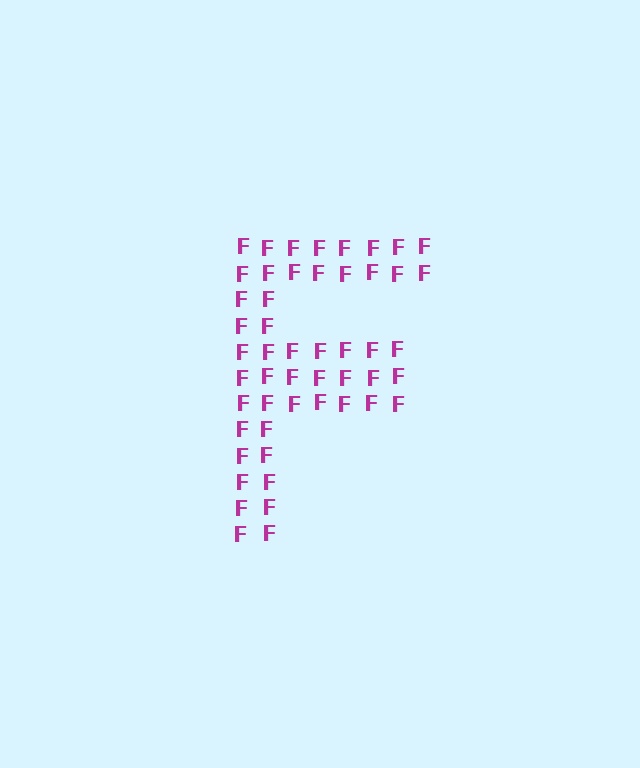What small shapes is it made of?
It is made of small letter F's.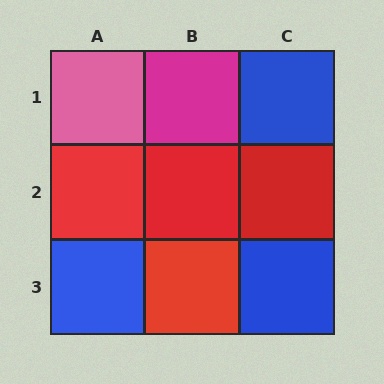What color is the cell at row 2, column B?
Red.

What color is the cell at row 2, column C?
Red.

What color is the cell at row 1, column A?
Pink.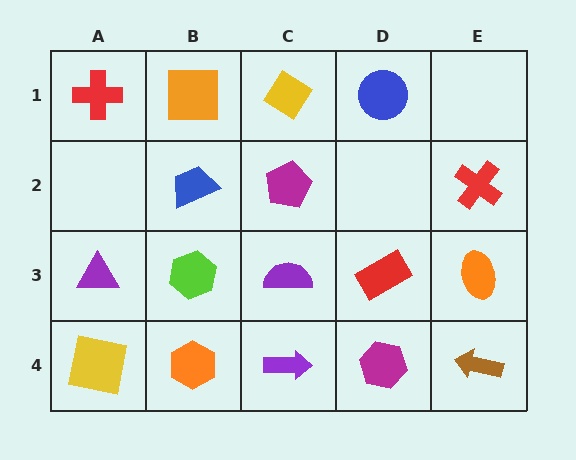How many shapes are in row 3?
5 shapes.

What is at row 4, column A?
A yellow square.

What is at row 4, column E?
A brown arrow.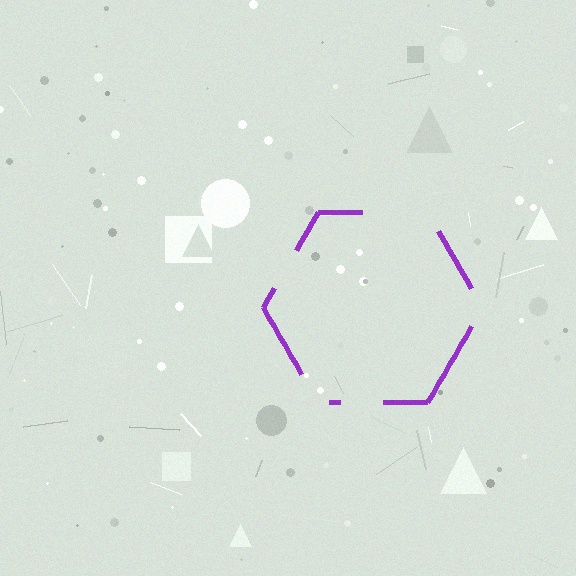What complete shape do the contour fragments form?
The contour fragments form a hexagon.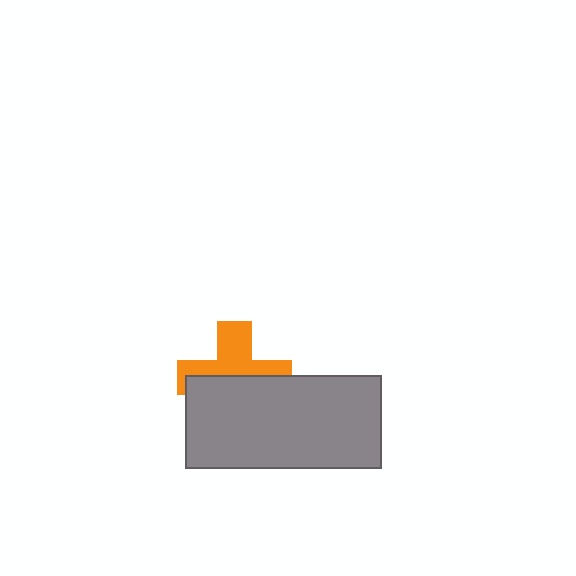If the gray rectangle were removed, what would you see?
You would see the complete orange cross.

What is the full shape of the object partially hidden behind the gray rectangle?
The partially hidden object is an orange cross.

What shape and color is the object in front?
The object in front is a gray rectangle.